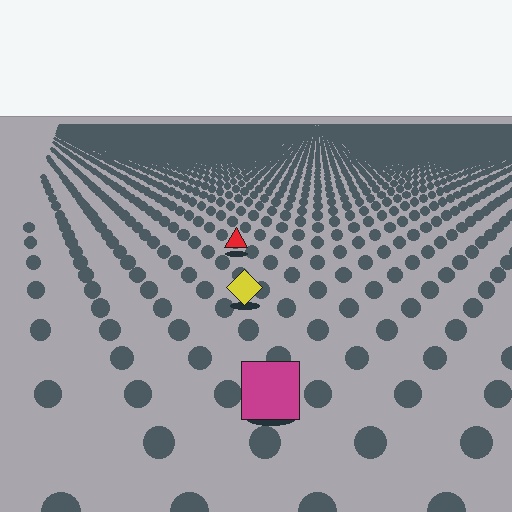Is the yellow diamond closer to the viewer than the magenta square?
No. The magenta square is closer — you can tell from the texture gradient: the ground texture is coarser near it.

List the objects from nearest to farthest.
From nearest to farthest: the magenta square, the yellow diamond, the red triangle.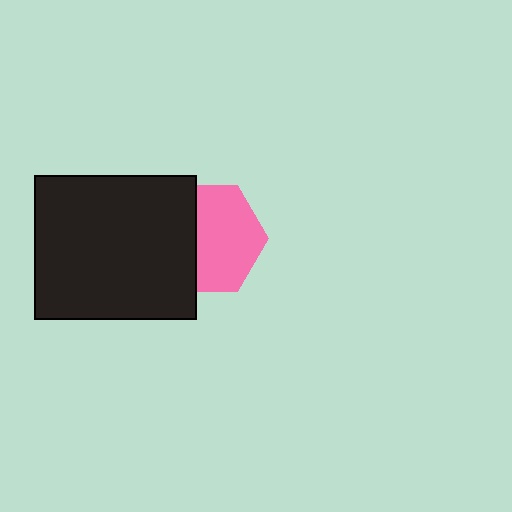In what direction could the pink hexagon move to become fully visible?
The pink hexagon could move right. That would shift it out from behind the black rectangle entirely.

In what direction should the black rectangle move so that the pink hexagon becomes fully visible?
The black rectangle should move left. That is the shortest direction to clear the overlap and leave the pink hexagon fully visible.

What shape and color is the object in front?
The object in front is a black rectangle.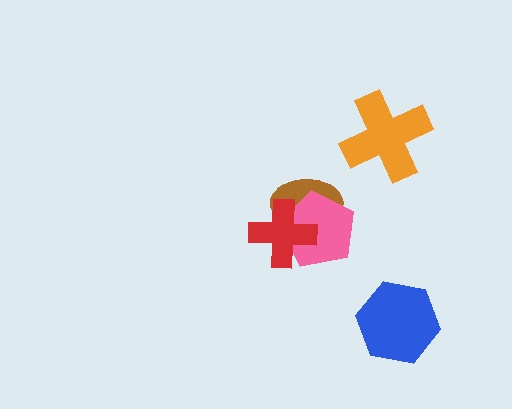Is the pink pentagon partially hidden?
Yes, it is partially covered by another shape.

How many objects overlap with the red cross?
2 objects overlap with the red cross.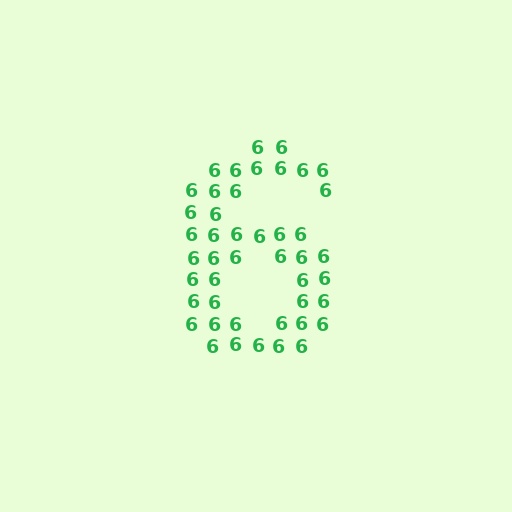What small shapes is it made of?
It is made of small digit 6's.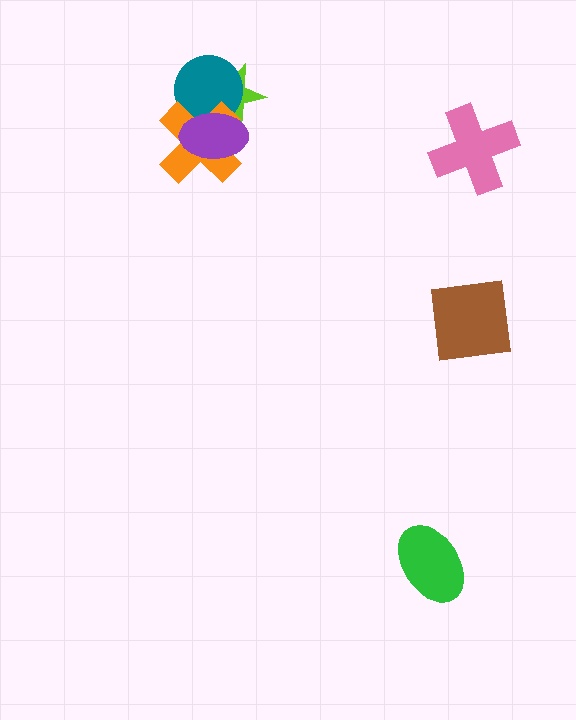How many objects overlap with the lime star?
3 objects overlap with the lime star.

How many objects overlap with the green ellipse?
0 objects overlap with the green ellipse.